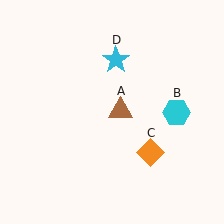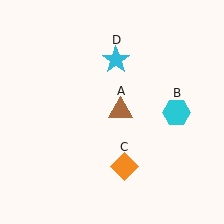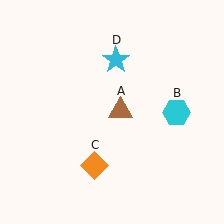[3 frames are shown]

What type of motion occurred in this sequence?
The orange diamond (object C) rotated clockwise around the center of the scene.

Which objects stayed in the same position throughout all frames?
Brown triangle (object A) and cyan hexagon (object B) and cyan star (object D) remained stationary.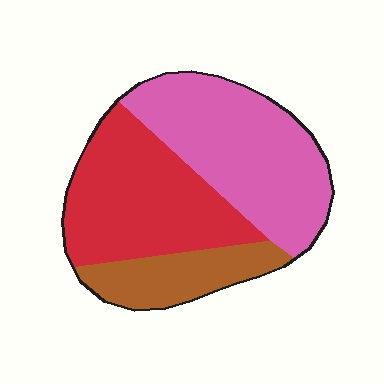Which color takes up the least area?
Brown, at roughly 20%.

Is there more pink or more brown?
Pink.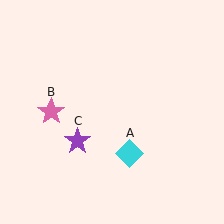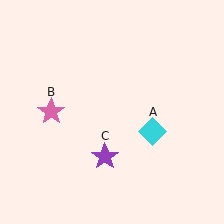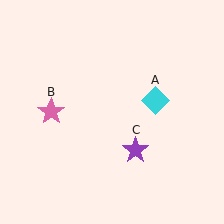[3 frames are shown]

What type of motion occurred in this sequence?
The cyan diamond (object A), purple star (object C) rotated counterclockwise around the center of the scene.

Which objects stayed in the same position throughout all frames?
Pink star (object B) remained stationary.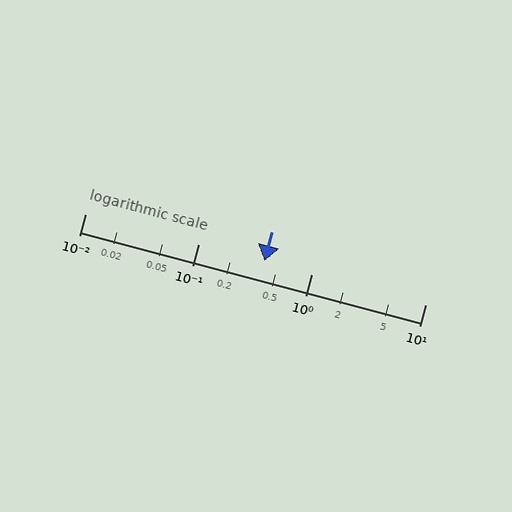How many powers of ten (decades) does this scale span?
The scale spans 3 decades, from 0.01 to 10.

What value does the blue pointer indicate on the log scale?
The pointer indicates approximately 0.38.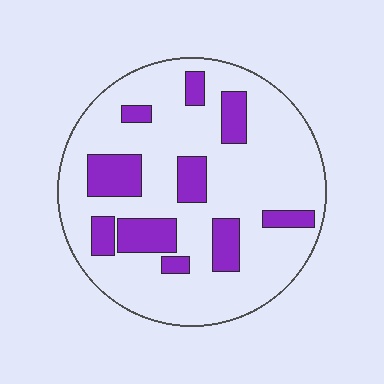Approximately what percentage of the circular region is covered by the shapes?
Approximately 20%.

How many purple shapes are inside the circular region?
10.